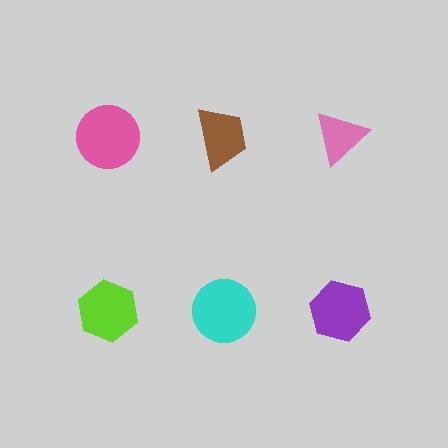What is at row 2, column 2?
A cyan circle.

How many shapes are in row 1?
3 shapes.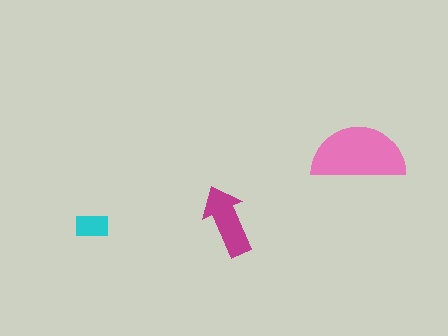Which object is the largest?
The pink semicircle.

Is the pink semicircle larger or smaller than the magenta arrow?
Larger.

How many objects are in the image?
There are 3 objects in the image.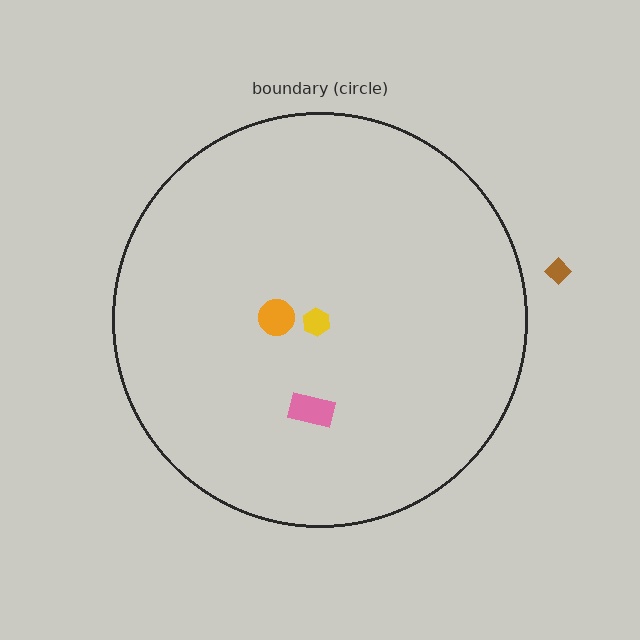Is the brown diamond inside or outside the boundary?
Outside.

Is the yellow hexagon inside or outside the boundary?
Inside.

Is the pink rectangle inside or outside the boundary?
Inside.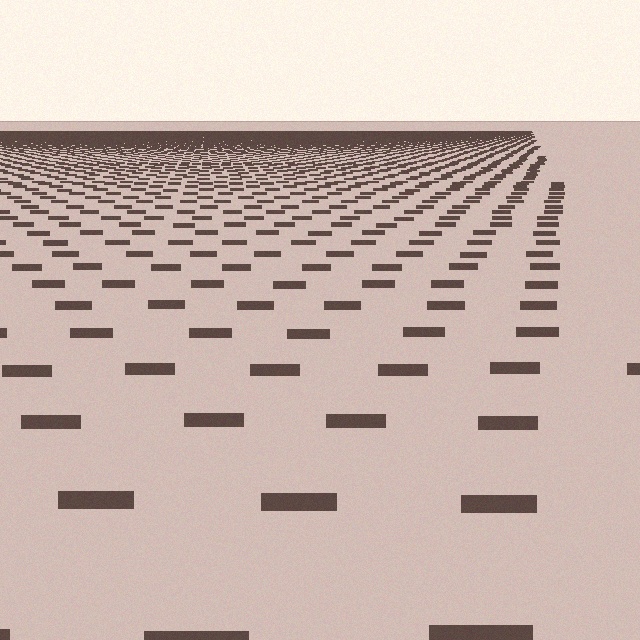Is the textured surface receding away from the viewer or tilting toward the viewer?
The surface is receding away from the viewer. Texture elements get smaller and denser toward the top.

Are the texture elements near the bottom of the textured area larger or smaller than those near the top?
Larger. Near the bottom, elements are closer to the viewer and appear at a bigger on-screen size.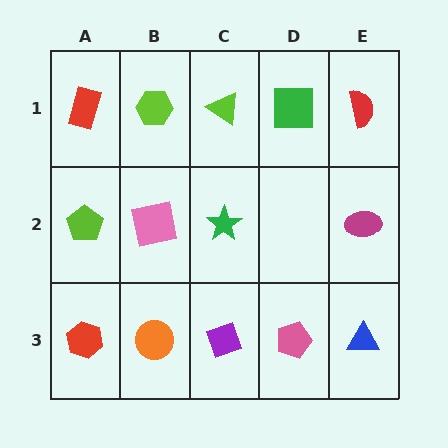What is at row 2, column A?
A lime pentagon.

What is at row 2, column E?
A magenta ellipse.